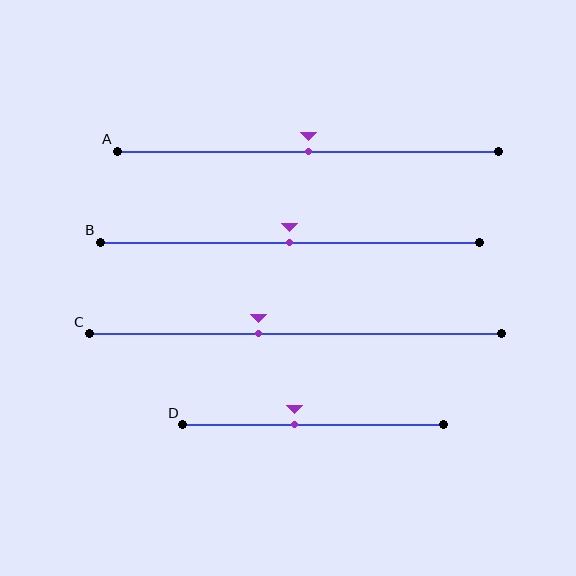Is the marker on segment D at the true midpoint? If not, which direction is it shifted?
No, the marker on segment D is shifted to the left by about 7% of the segment length.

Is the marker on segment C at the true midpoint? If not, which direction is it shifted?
No, the marker on segment C is shifted to the left by about 9% of the segment length.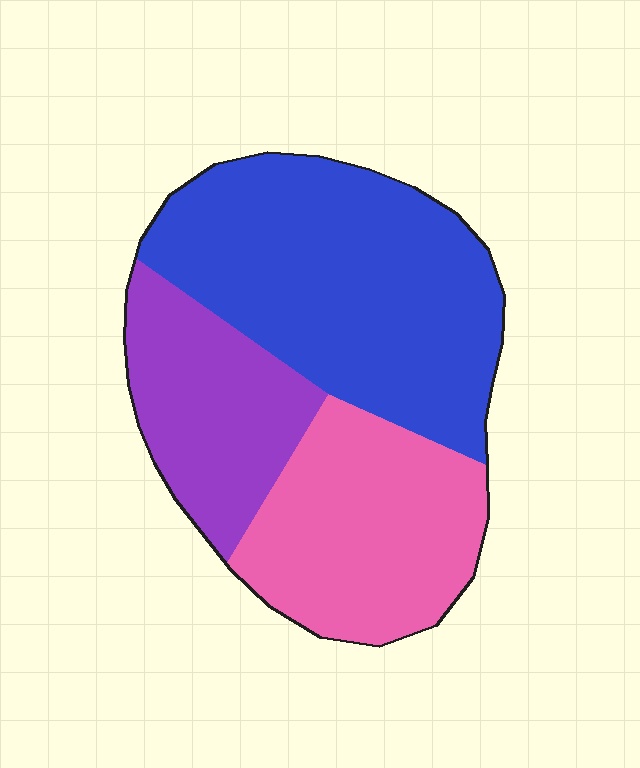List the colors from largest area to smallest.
From largest to smallest: blue, pink, purple.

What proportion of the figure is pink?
Pink takes up about one third (1/3) of the figure.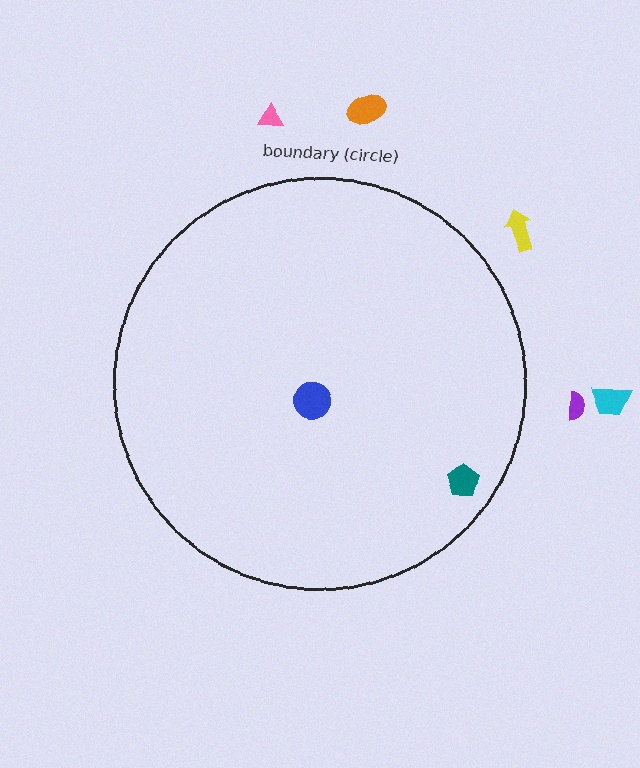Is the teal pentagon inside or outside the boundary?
Inside.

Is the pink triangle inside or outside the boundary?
Outside.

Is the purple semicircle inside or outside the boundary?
Outside.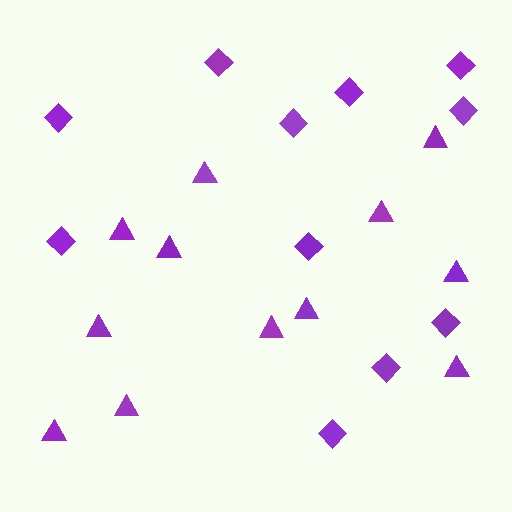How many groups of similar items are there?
There are 2 groups: one group of triangles (12) and one group of diamonds (11).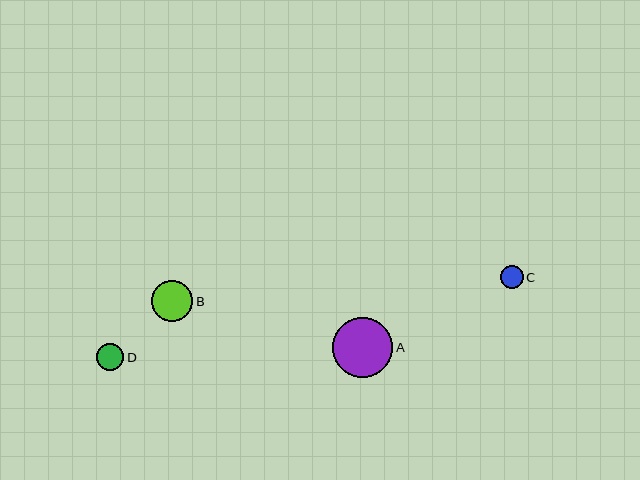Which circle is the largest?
Circle A is the largest with a size of approximately 60 pixels.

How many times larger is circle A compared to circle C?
Circle A is approximately 2.6 times the size of circle C.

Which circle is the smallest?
Circle C is the smallest with a size of approximately 23 pixels.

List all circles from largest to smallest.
From largest to smallest: A, B, D, C.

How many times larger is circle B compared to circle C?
Circle B is approximately 1.8 times the size of circle C.